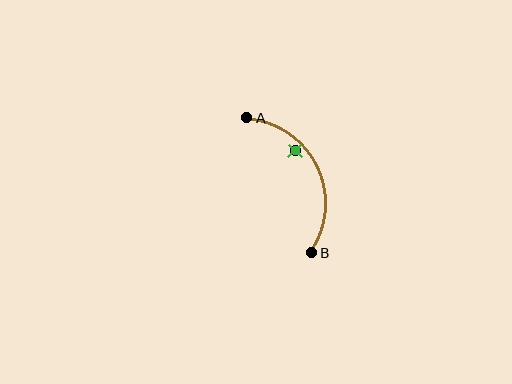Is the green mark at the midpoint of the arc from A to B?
No — the green mark does not lie on the arc at all. It sits slightly inside the curve.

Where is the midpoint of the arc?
The arc midpoint is the point on the curve farthest from the straight line joining A and B. It sits to the right of that line.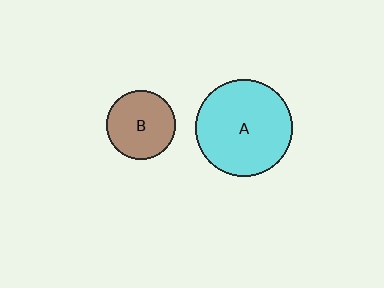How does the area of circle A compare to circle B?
Approximately 2.0 times.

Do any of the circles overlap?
No, none of the circles overlap.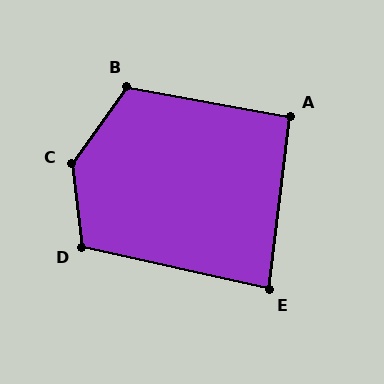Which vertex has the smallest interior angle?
E, at approximately 85 degrees.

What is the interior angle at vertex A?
Approximately 93 degrees (approximately right).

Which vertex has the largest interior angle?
C, at approximately 138 degrees.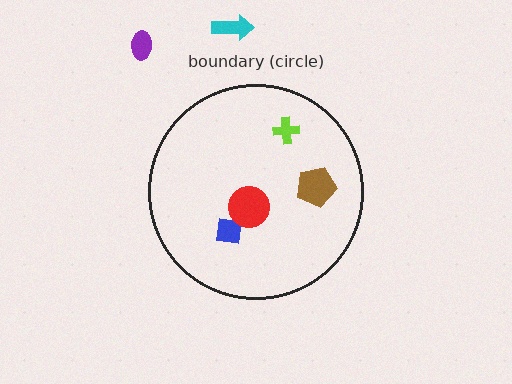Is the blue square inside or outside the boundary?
Inside.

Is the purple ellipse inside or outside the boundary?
Outside.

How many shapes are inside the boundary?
4 inside, 2 outside.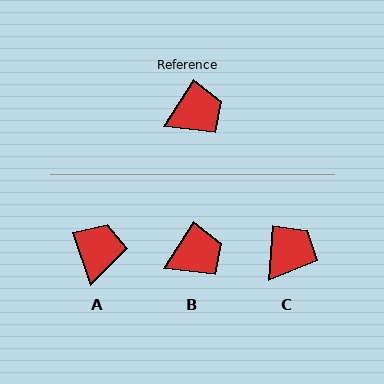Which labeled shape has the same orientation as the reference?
B.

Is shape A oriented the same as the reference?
No, it is off by about 52 degrees.